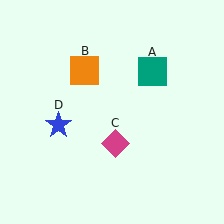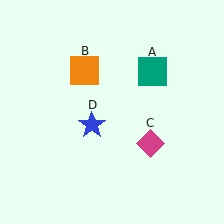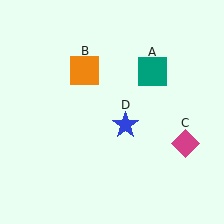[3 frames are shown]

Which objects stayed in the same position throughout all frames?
Teal square (object A) and orange square (object B) remained stationary.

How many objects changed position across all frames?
2 objects changed position: magenta diamond (object C), blue star (object D).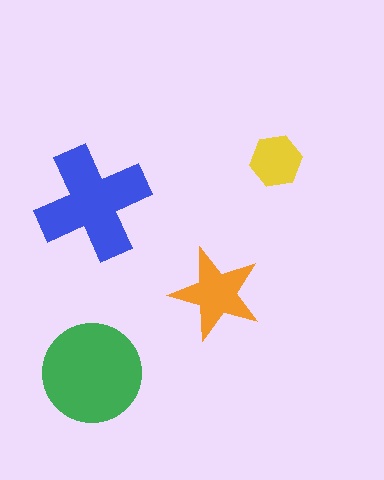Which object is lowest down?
The green circle is bottommost.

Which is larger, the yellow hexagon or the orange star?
The orange star.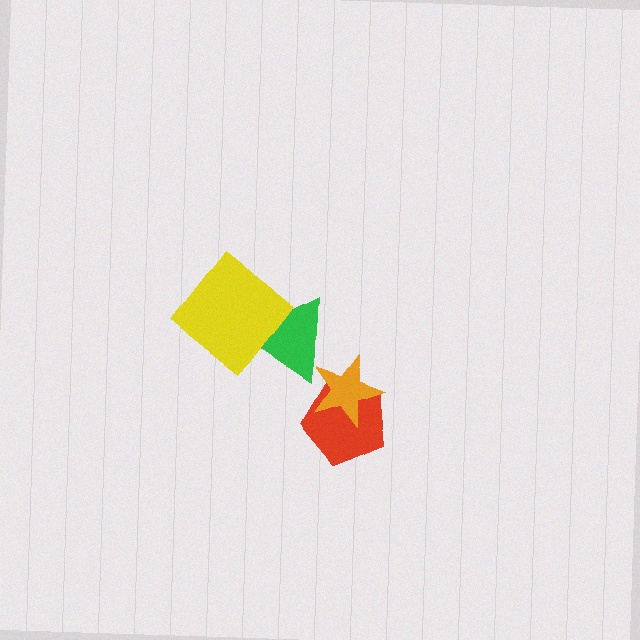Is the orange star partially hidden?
Yes, it is partially covered by another shape.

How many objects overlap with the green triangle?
2 objects overlap with the green triangle.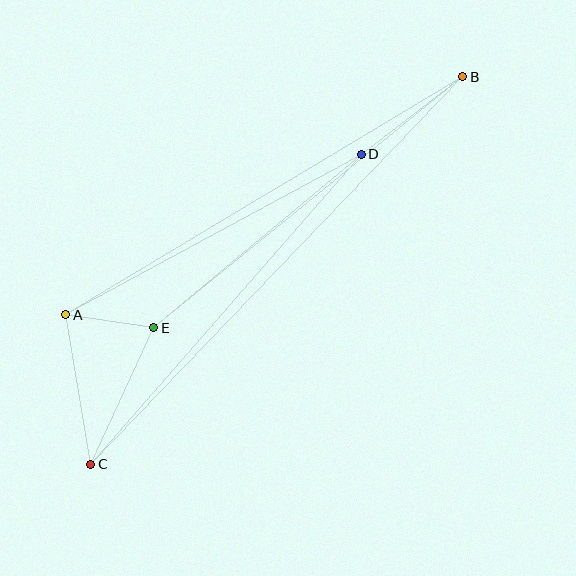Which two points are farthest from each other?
Points B and C are farthest from each other.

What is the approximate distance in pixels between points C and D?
The distance between C and D is approximately 412 pixels.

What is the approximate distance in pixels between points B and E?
The distance between B and E is approximately 398 pixels.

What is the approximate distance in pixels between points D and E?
The distance between D and E is approximately 271 pixels.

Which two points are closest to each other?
Points A and E are closest to each other.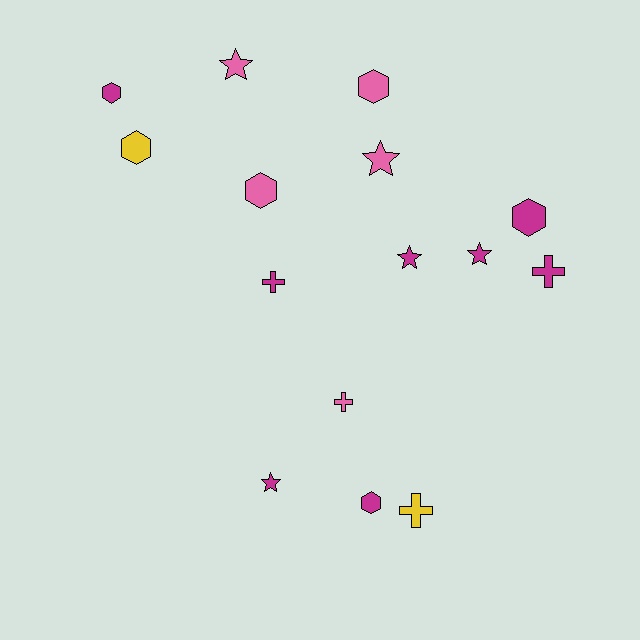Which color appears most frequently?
Magenta, with 8 objects.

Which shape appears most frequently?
Hexagon, with 6 objects.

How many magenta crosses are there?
There are 2 magenta crosses.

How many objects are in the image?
There are 15 objects.